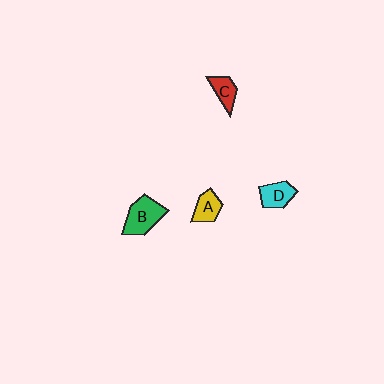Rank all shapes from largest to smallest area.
From largest to smallest: B (green), D (cyan), A (yellow), C (red).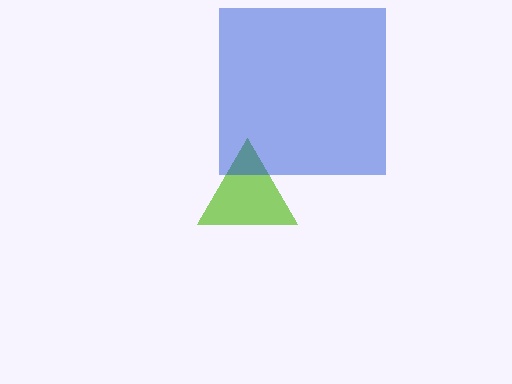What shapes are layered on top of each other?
The layered shapes are: a lime triangle, a blue square.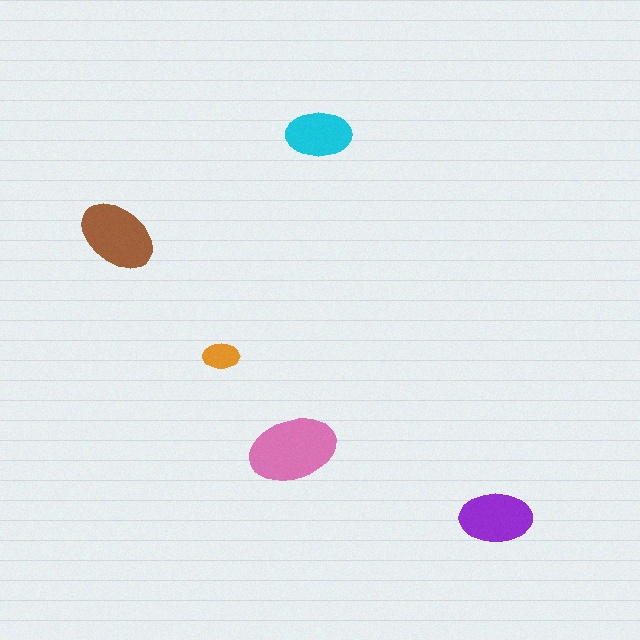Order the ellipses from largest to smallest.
the pink one, the brown one, the purple one, the cyan one, the orange one.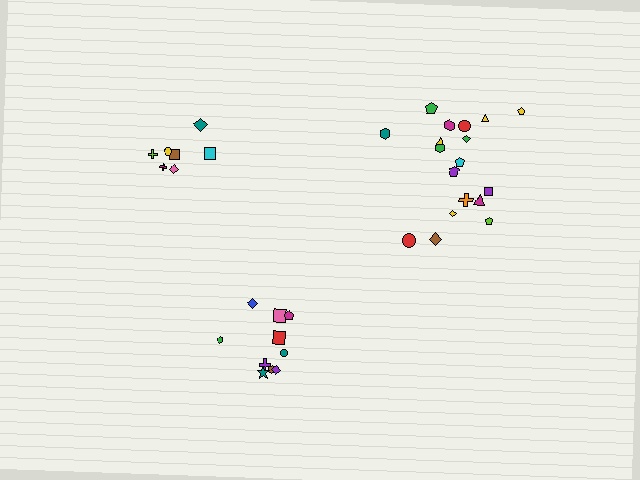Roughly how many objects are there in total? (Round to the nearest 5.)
Roughly 35 objects in total.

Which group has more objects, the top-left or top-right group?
The top-right group.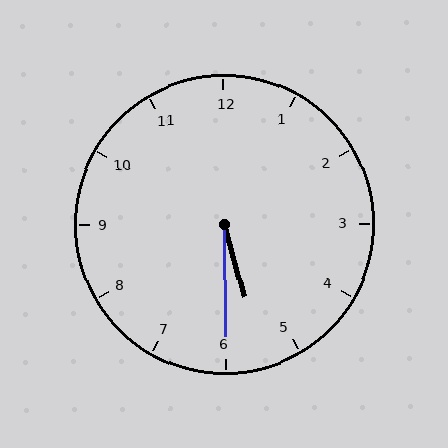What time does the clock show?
5:30.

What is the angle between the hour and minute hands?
Approximately 15 degrees.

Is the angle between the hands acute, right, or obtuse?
It is acute.